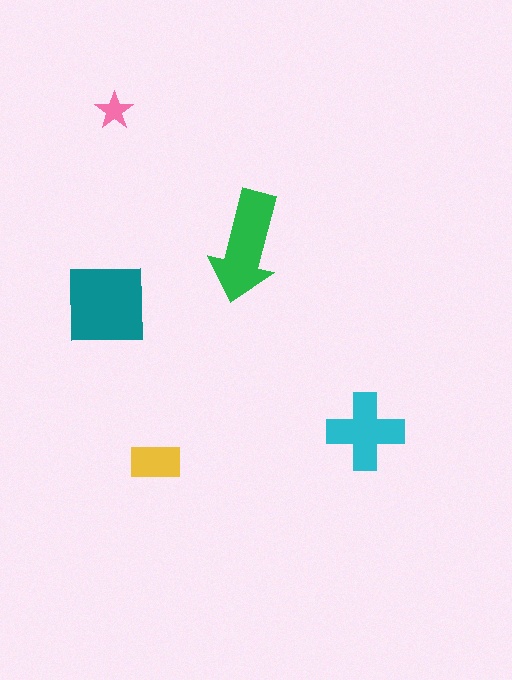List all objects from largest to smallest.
The teal square, the green arrow, the cyan cross, the yellow rectangle, the pink star.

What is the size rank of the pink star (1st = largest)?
5th.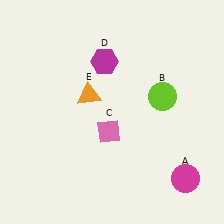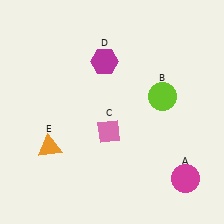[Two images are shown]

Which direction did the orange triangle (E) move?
The orange triangle (E) moved down.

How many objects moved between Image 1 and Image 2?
1 object moved between the two images.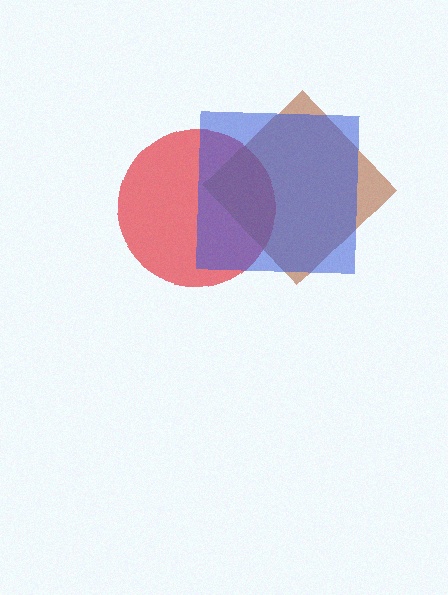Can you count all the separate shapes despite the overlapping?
Yes, there are 3 separate shapes.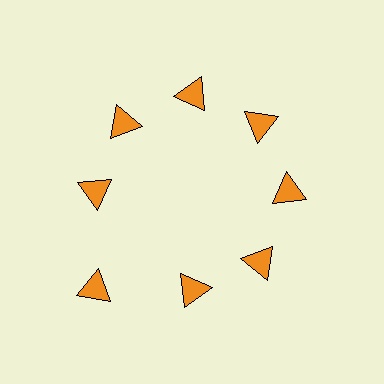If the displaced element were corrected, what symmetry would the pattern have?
It would have 8-fold rotational symmetry — the pattern would map onto itself every 45 degrees.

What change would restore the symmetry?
The symmetry would be restored by moving it inward, back onto the ring so that all 8 triangles sit at equal angles and equal distance from the center.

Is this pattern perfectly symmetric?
No. The 8 orange triangles are arranged in a ring, but one element near the 8 o'clock position is pushed outward from the center, breaking the 8-fold rotational symmetry.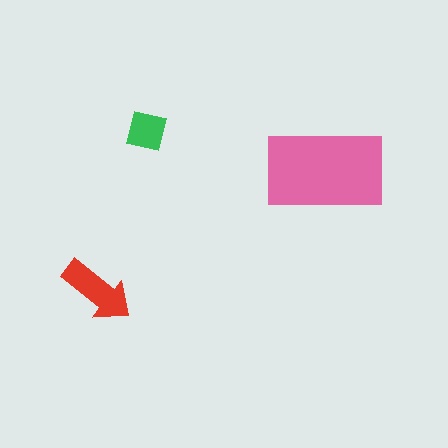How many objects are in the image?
There are 3 objects in the image.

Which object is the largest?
The pink rectangle.